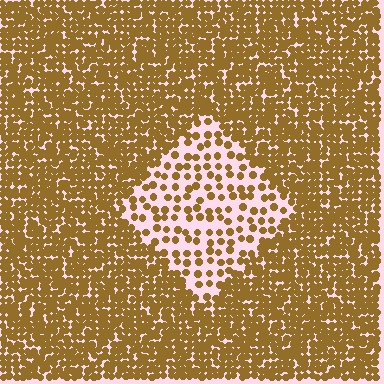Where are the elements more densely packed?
The elements are more densely packed outside the diamond boundary.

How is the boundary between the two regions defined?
The boundary is defined by a change in element density (approximately 2.8x ratio). All elements are the same color, size, and shape.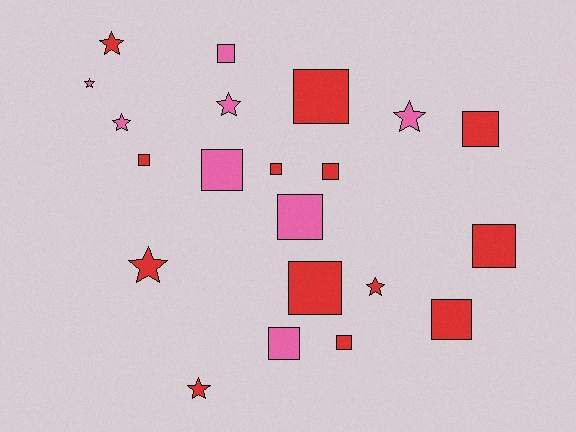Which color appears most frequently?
Red, with 13 objects.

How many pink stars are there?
There are 4 pink stars.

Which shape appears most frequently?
Square, with 13 objects.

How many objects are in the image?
There are 21 objects.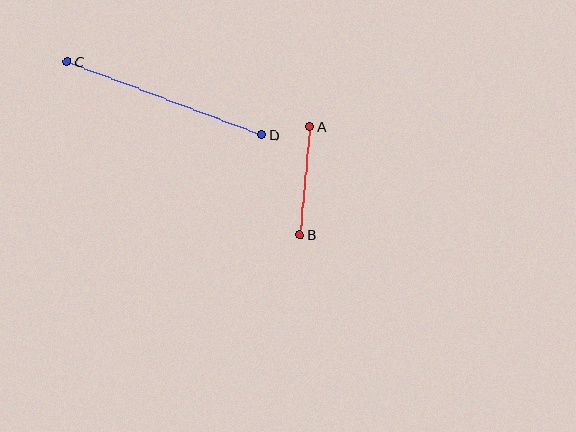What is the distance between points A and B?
The distance is approximately 109 pixels.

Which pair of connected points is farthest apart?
Points C and D are farthest apart.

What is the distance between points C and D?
The distance is approximately 208 pixels.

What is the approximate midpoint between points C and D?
The midpoint is at approximately (164, 98) pixels.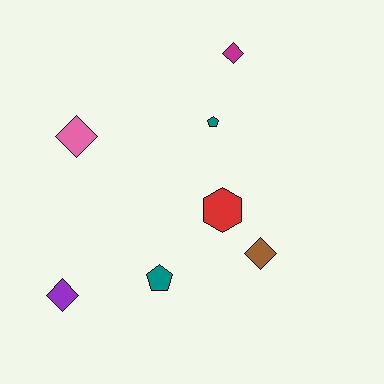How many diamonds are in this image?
There are 4 diamonds.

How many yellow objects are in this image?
There are no yellow objects.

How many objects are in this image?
There are 7 objects.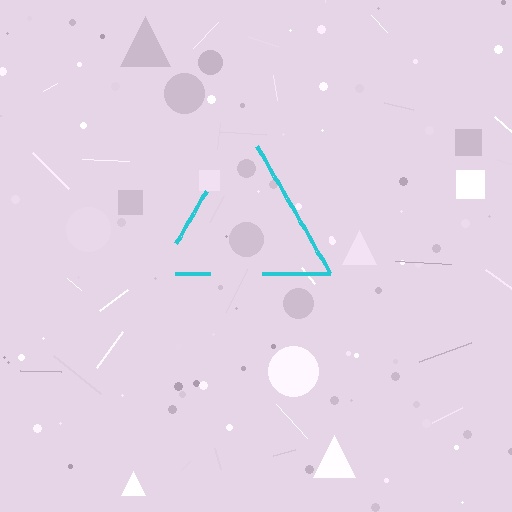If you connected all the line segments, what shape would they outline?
They would outline a triangle.